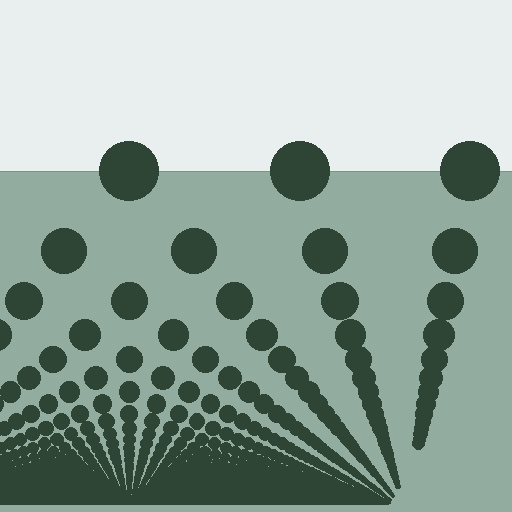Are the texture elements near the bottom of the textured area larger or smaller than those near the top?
Smaller. The gradient is inverted — elements near the bottom are smaller and denser.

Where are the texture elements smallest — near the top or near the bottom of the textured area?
Near the bottom.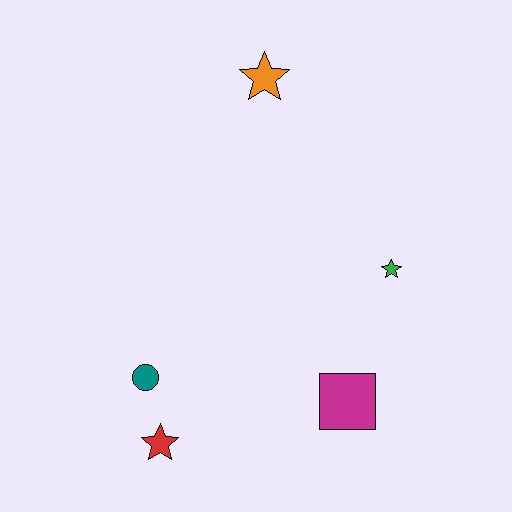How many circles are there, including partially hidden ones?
There is 1 circle.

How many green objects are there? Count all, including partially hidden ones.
There is 1 green object.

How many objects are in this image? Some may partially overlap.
There are 5 objects.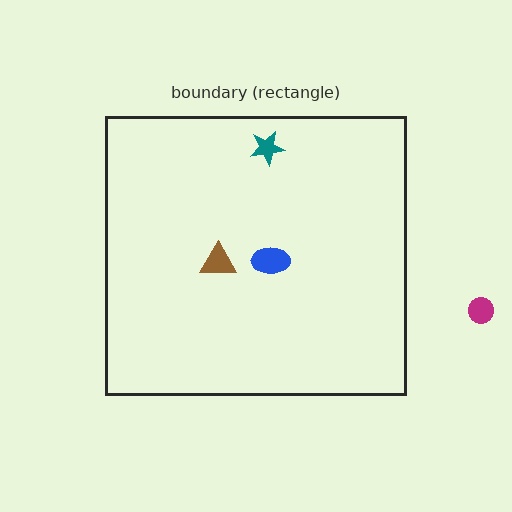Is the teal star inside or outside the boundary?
Inside.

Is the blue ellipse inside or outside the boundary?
Inside.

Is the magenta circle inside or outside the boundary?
Outside.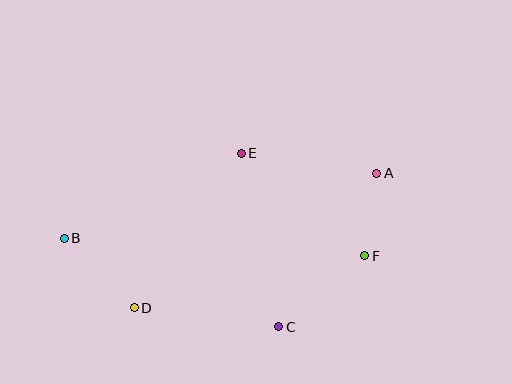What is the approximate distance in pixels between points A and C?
The distance between A and C is approximately 182 pixels.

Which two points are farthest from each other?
Points A and B are farthest from each other.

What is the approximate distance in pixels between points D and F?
The distance between D and F is approximately 236 pixels.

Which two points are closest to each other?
Points A and F are closest to each other.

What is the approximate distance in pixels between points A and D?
The distance between A and D is approximately 277 pixels.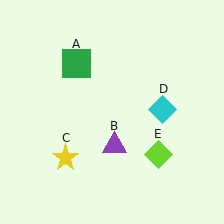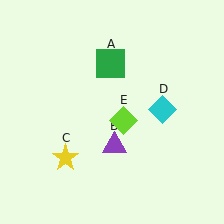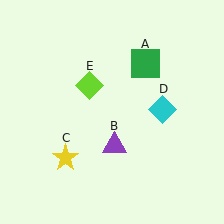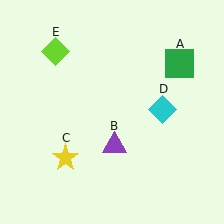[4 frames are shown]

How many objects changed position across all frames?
2 objects changed position: green square (object A), lime diamond (object E).